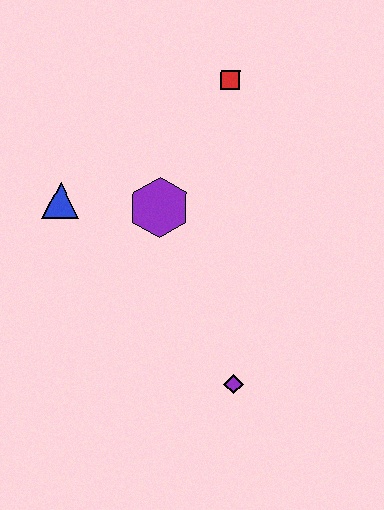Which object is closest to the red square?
The purple hexagon is closest to the red square.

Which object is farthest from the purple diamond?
The red square is farthest from the purple diamond.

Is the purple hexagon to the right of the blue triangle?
Yes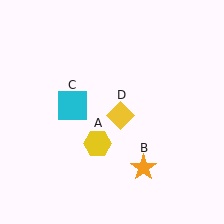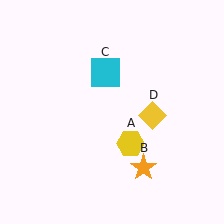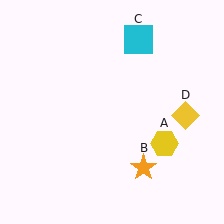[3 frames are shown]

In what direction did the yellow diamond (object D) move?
The yellow diamond (object D) moved right.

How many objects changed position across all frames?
3 objects changed position: yellow hexagon (object A), cyan square (object C), yellow diamond (object D).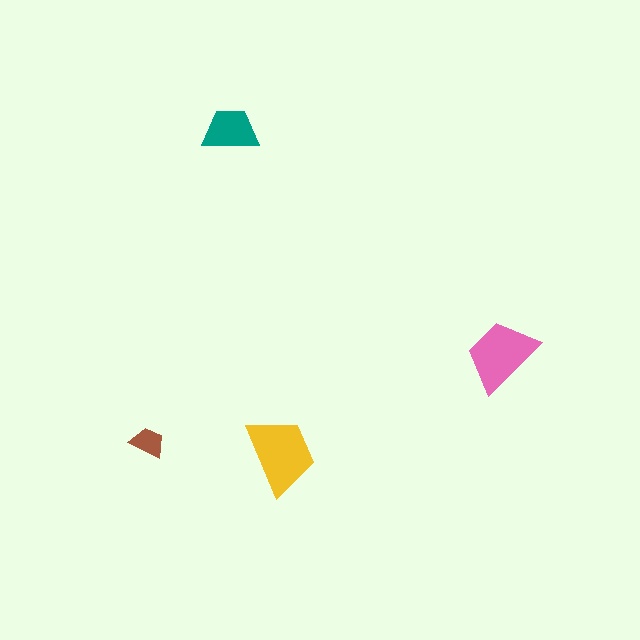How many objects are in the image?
There are 4 objects in the image.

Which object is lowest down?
The yellow trapezoid is bottommost.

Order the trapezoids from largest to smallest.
the yellow one, the pink one, the teal one, the brown one.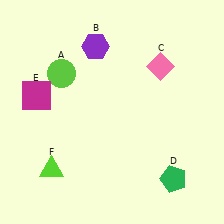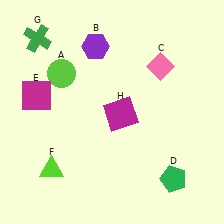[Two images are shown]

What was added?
A green cross (G), a magenta square (H) were added in Image 2.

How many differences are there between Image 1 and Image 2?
There are 2 differences between the two images.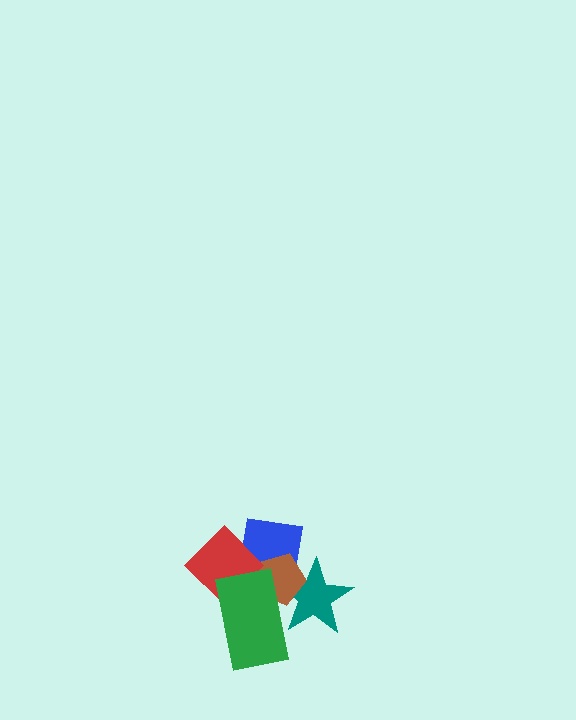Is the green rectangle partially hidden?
No, no other shape covers it.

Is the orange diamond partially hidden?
Yes, it is partially covered by another shape.